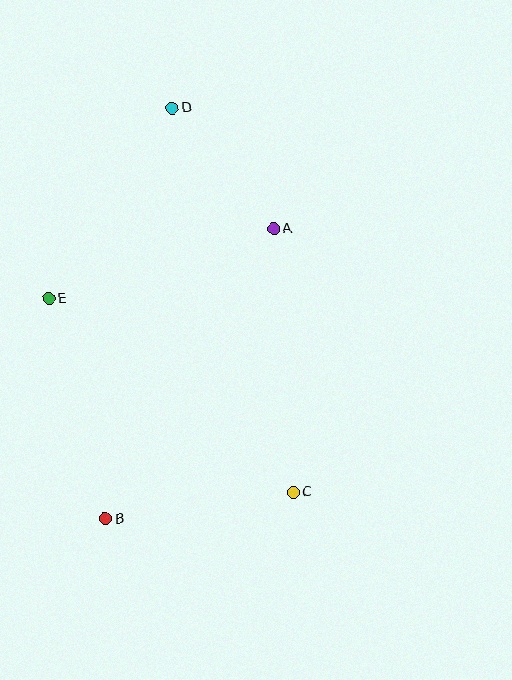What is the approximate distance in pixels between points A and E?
The distance between A and E is approximately 236 pixels.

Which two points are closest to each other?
Points A and D are closest to each other.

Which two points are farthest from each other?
Points B and D are farthest from each other.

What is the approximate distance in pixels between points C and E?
The distance between C and E is approximately 312 pixels.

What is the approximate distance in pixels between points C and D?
The distance between C and D is approximately 403 pixels.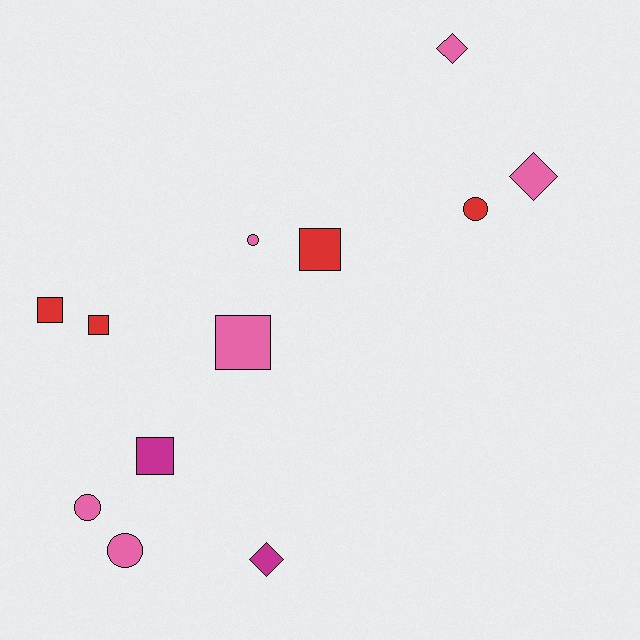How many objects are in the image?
There are 12 objects.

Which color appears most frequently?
Pink, with 6 objects.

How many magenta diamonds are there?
There is 1 magenta diamond.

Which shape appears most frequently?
Square, with 5 objects.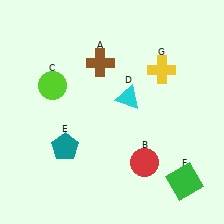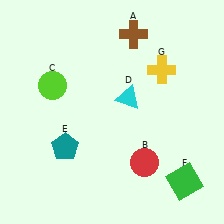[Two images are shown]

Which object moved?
The brown cross (A) moved right.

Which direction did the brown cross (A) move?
The brown cross (A) moved right.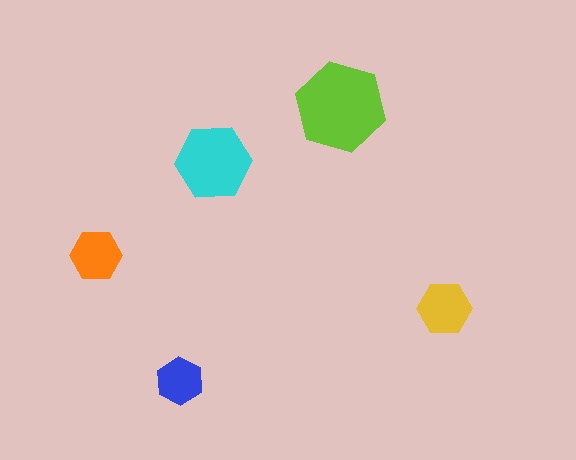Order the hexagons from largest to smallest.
the lime one, the cyan one, the yellow one, the orange one, the blue one.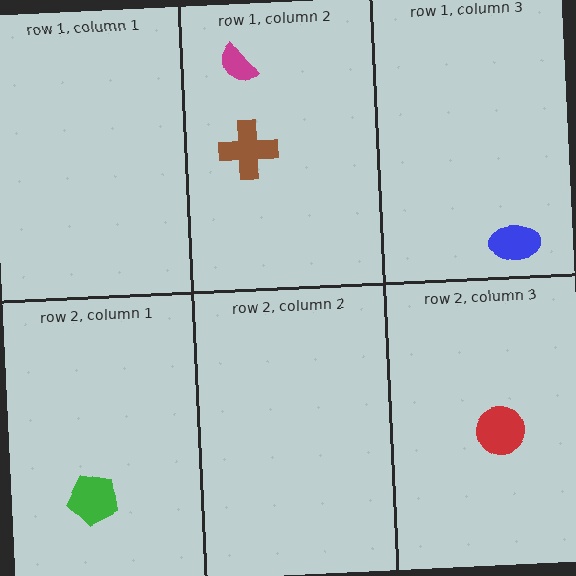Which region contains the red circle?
The row 2, column 3 region.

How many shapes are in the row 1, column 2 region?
2.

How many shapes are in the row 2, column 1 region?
1.